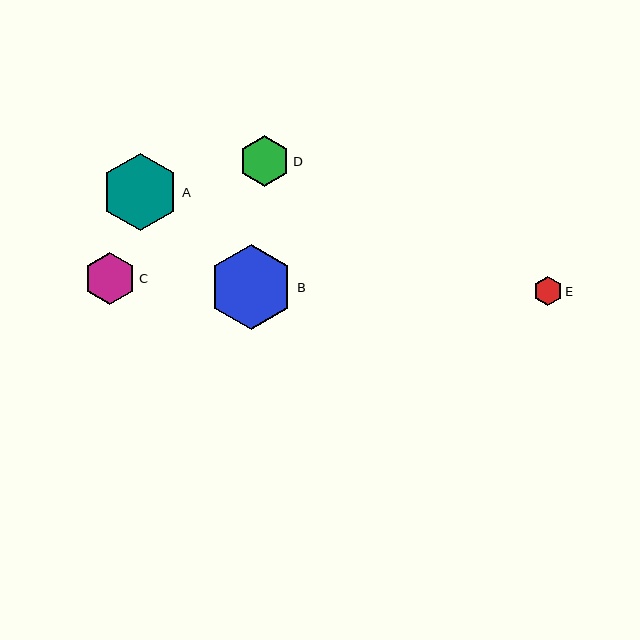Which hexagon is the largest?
Hexagon B is the largest with a size of approximately 85 pixels.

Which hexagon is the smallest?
Hexagon E is the smallest with a size of approximately 29 pixels.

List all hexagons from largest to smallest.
From largest to smallest: B, A, C, D, E.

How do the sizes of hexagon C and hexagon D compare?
Hexagon C and hexagon D are approximately the same size.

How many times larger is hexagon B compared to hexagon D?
Hexagon B is approximately 1.7 times the size of hexagon D.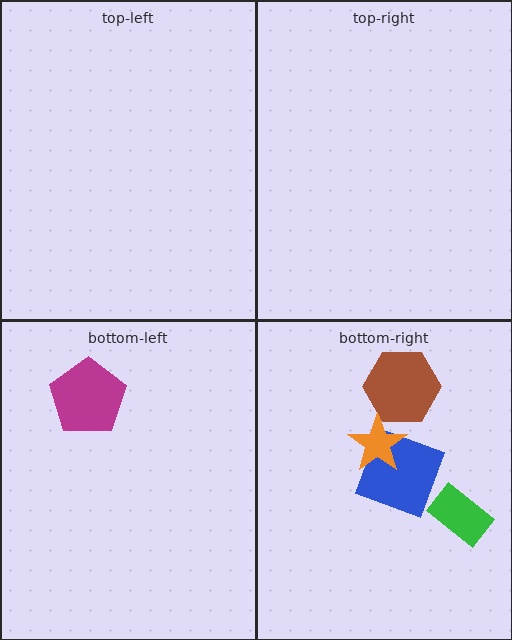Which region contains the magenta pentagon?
The bottom-left region.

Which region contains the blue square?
The bottom-right region.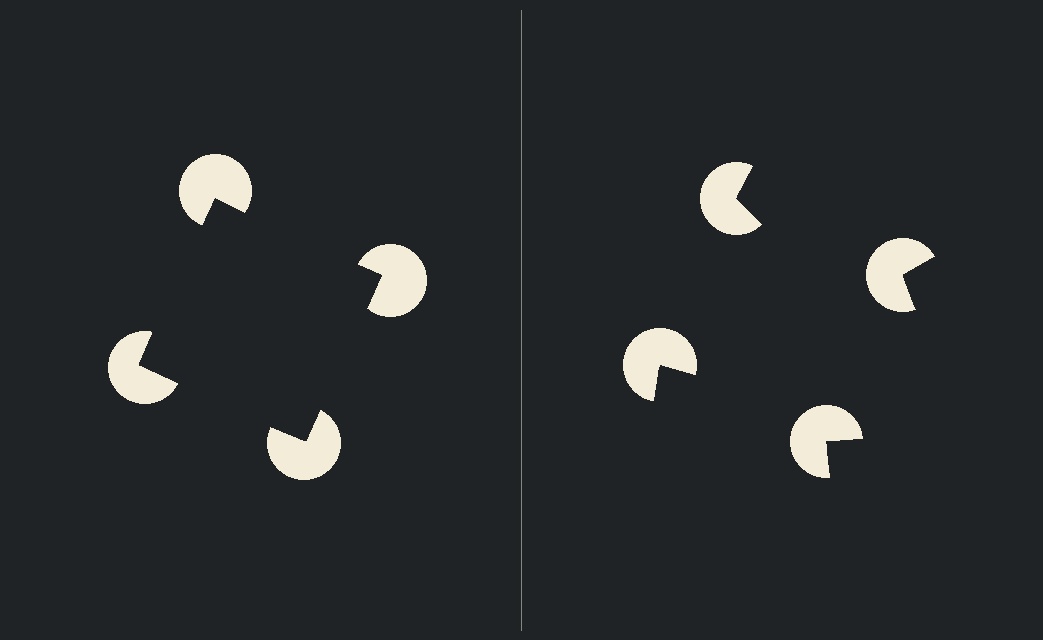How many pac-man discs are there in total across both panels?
8 — 4 on each side.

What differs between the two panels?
The pac-man discs are positioned identically on both sides; only the wedge orientations differ. On the left they align to a square; on the right they are misaligned.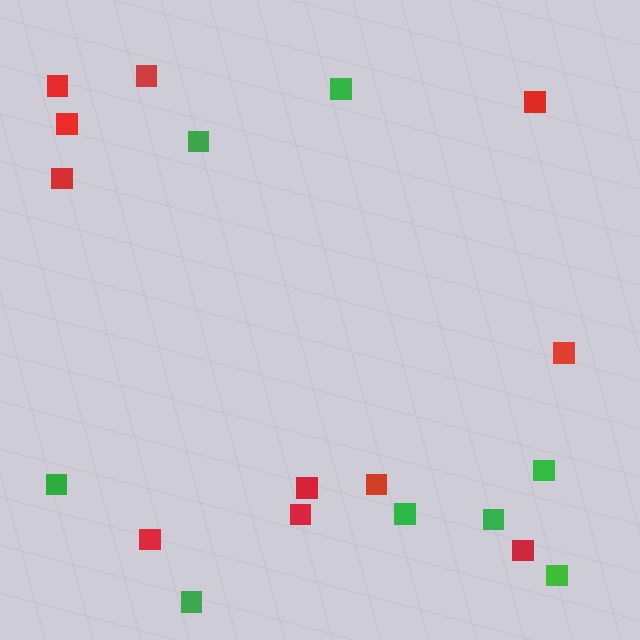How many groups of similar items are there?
There are 2 groups: one group of red squares (11) and one group of green squares (8).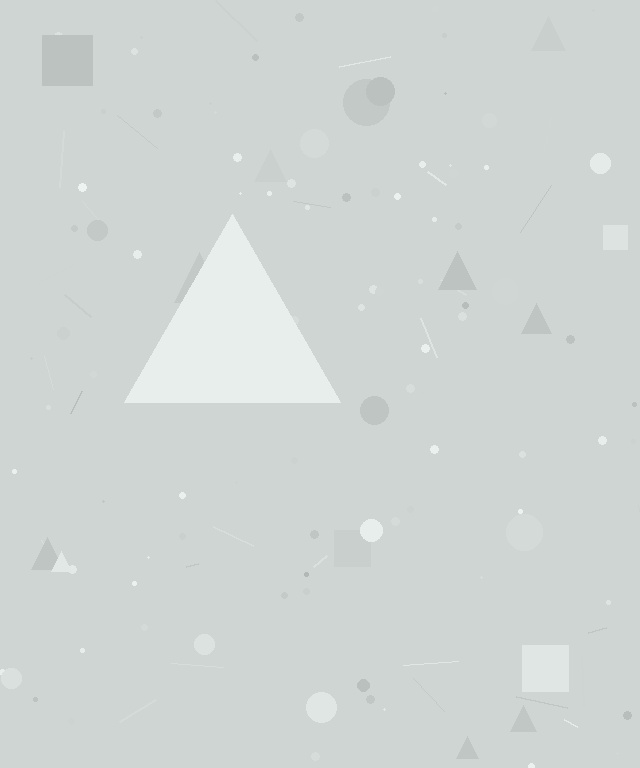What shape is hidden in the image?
A triangle is hidden in the image.